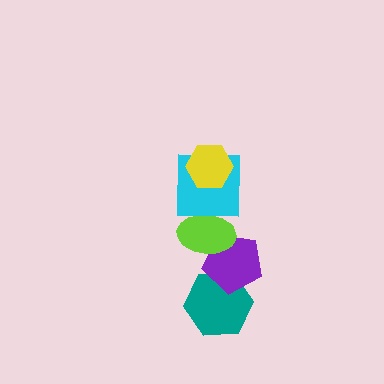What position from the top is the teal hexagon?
The teal hexagon is 5th from the top.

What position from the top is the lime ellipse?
The lime ellipse is 3rd from the top.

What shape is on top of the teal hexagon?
The purple pentagon is on top of the teal hexagon.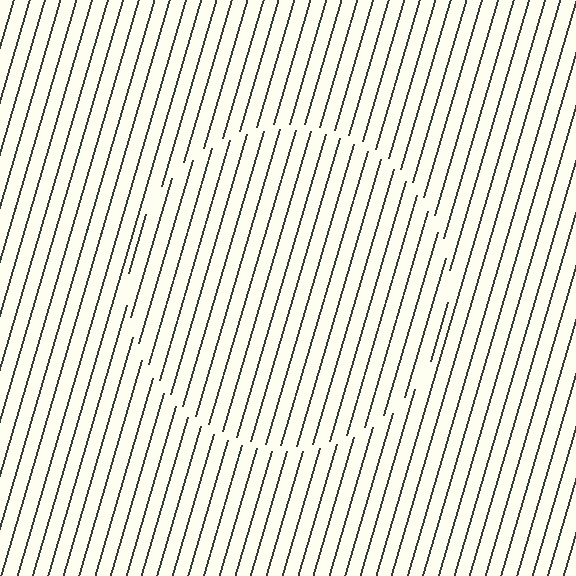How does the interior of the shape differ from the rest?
The interior of the shape contains the same grating, shifted by half a period — the contour is defined by the phase discontinuity where line-ends from the inner and outer gratings abut.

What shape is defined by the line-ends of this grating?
An illusory circle. The interior of the shape contains the same grating, shifted by half a period — the contour is defined by the phase discontinuity where line-ends from the inner and outer gratings abut.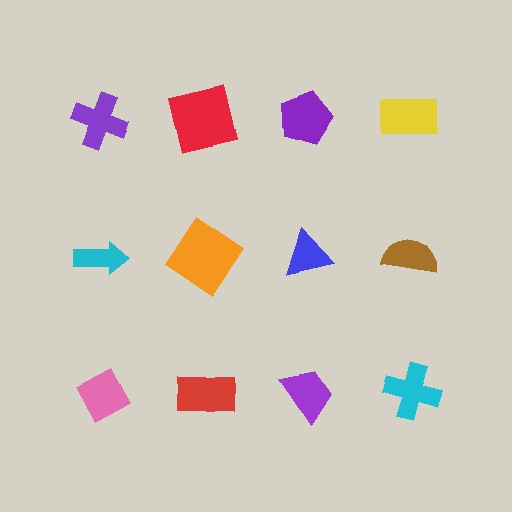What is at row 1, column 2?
A red square.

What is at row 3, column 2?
A red rectangle.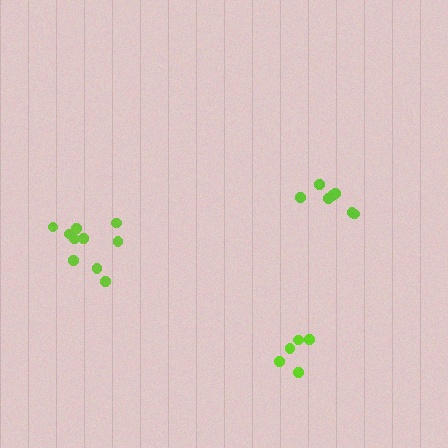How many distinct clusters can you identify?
There are 3 distinct clusters.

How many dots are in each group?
Group 1: 10 dots, Group 2: 7 dots, Group 3: 5 dots (22 total).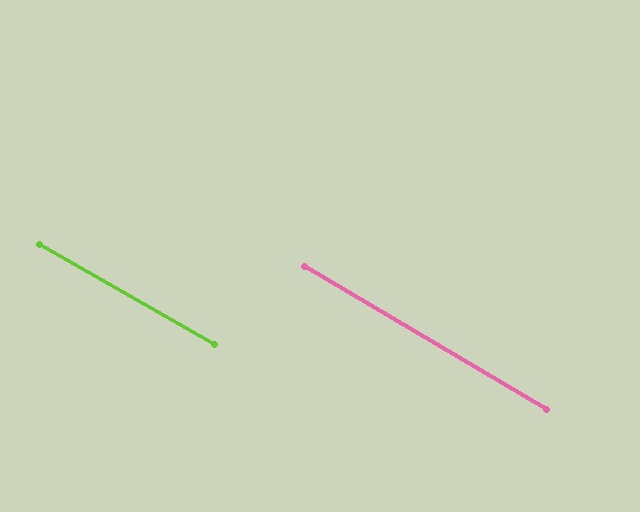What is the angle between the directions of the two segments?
Approximately 1 degree.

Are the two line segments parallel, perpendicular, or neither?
Parallel — their directions differ by only 0.8°.